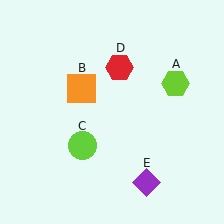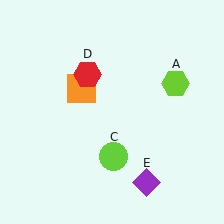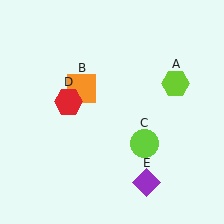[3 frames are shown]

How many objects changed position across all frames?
2 objects changed position: lime circle (object C), red hexagon (object D).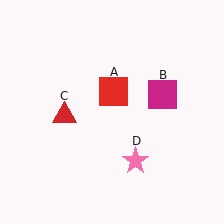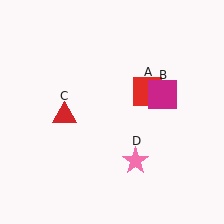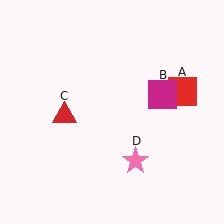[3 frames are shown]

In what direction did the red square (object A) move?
The red square (object A) moved right.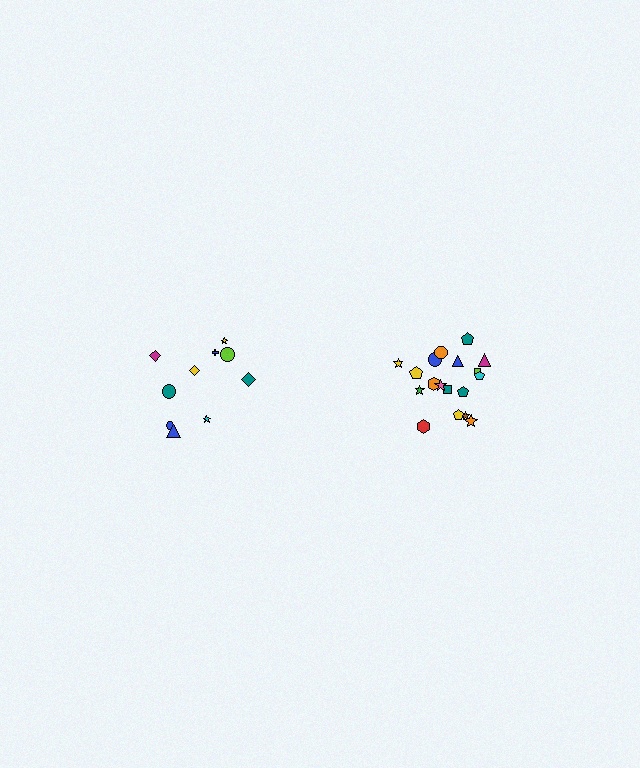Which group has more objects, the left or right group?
The right group.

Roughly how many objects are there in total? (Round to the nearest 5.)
Roughly 30 objects in total.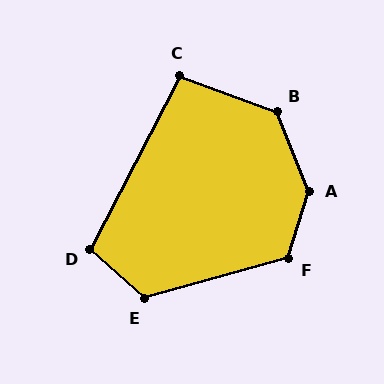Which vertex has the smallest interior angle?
C, at approximately 97 degrees.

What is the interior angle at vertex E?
Approximately 122 degrees (obtuse).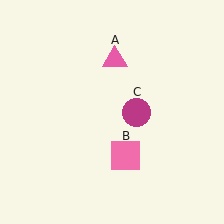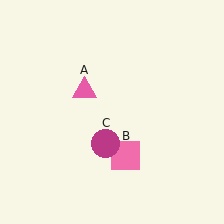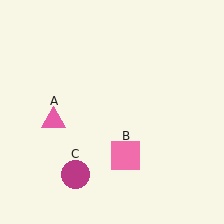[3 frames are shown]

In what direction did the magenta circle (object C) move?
The magenta circle (object C) moved down and to the left.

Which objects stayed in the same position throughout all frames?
Pink square (object B) remained stationary.